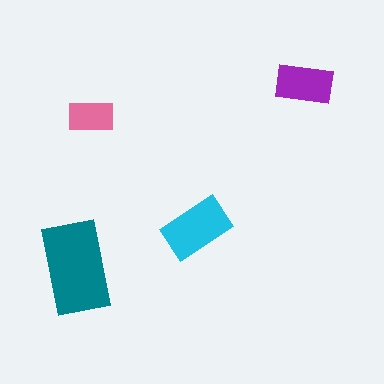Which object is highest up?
The purple rectangle is topmost.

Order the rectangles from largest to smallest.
the teal one, the cyan one, the purple one, the pink one.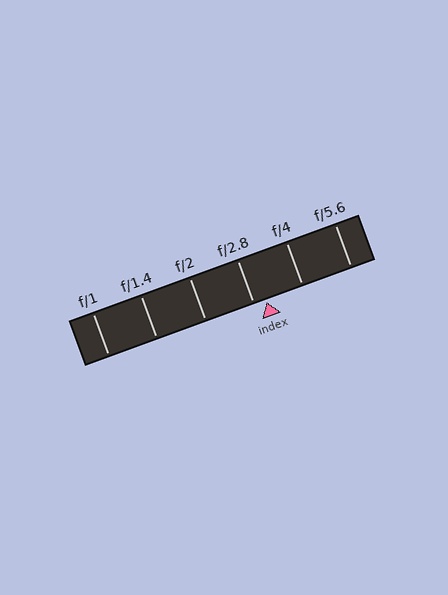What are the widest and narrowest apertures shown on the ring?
The widest aperture shown is f/1 and the narrowest is f/5.6.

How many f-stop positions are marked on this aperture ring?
There are 6 f-stop positions marked.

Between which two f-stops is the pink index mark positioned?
The index mark is between f/2.8 and f/4.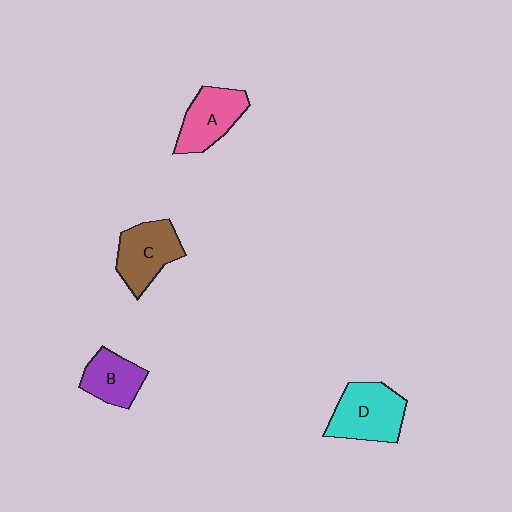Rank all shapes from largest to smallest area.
From largest to smallest: D (cyan), C (brown), A (pink), B (purple).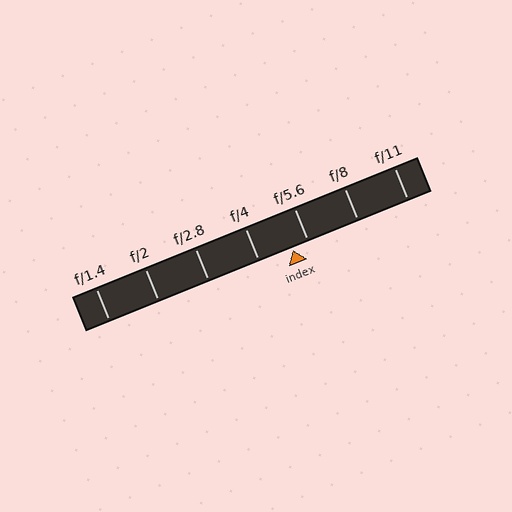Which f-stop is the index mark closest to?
The index mark is closest to f/5.6.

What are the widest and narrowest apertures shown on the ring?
The widest aperture shown is f/1.4 and the narrowest is f/11.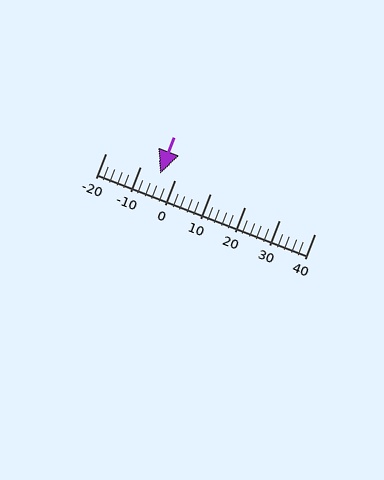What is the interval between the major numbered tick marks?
The major tick marks are spaced 10 units apart.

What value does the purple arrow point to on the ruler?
The purple arrow points to approximately -4.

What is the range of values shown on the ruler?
The ruler shows values from -20 to 40.